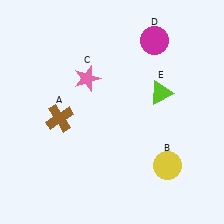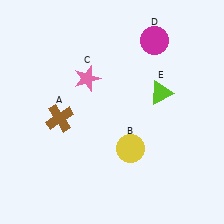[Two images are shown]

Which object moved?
The yellow circle (B) moved left.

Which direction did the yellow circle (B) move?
The yellow circle (B) moved left.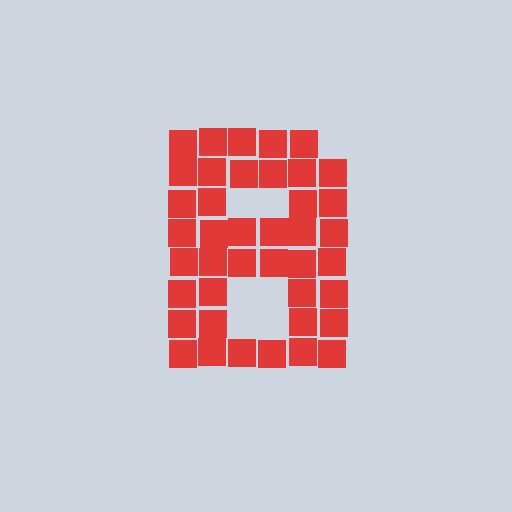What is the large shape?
The large shape is the letter B.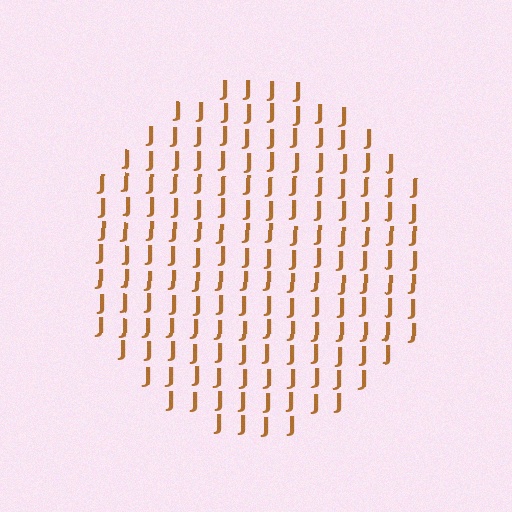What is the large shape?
The large shape is a circle.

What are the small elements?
The small elements are letter J's.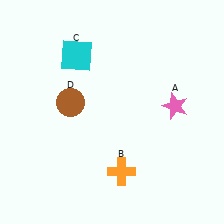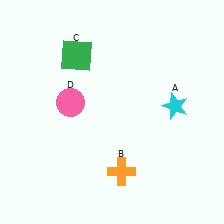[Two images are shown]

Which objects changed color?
A changed from pink to cyan. C changed from cyan to green. D changed from brown to pink.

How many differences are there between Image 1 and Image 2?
There are 3 differences between the two images.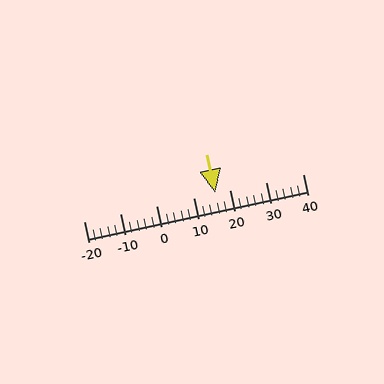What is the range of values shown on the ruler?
The ruler shows values from -20 to 40.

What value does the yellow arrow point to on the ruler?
The yellow arrow points to approximately 16.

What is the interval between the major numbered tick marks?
The major tick marks are spaced 10 units apart.